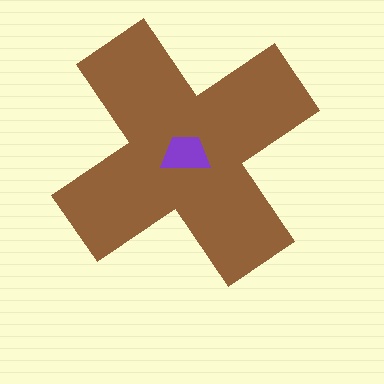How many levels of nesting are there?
2.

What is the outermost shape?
The brown cross.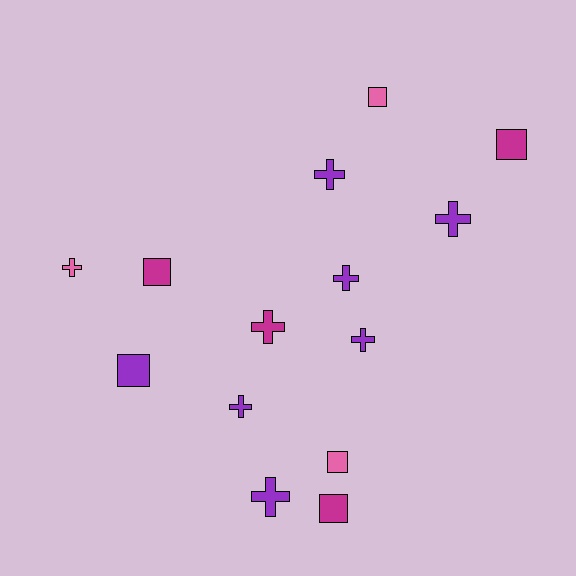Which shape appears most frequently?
Cross, with 8 objects.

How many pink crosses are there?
There is 1 pink cross.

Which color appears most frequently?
Purple, with 7 objects.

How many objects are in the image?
There are 14 objects.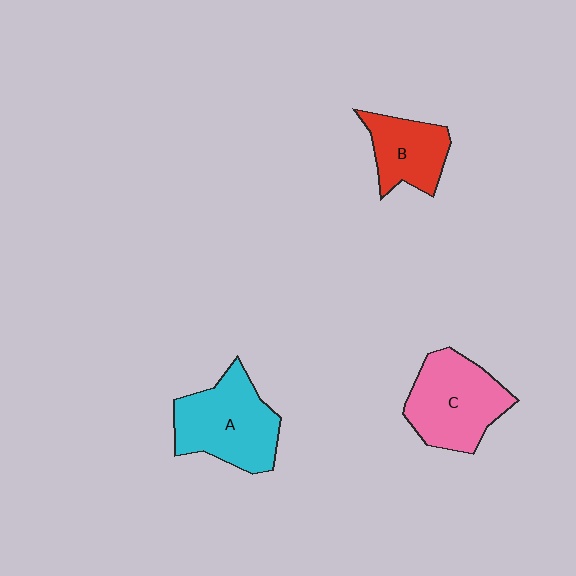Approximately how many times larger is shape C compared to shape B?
Approximately 1.5 times.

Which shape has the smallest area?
Shape B (red).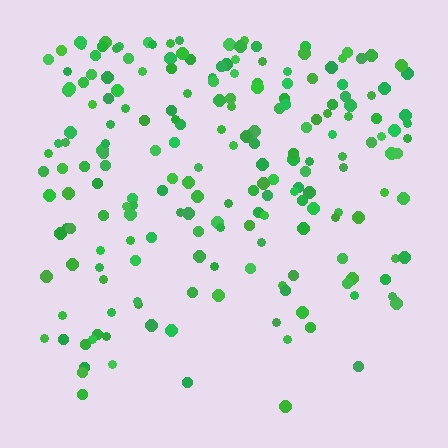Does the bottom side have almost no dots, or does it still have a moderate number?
Still a moderate number, just noticeably fewer than the top.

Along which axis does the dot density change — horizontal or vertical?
Vertical.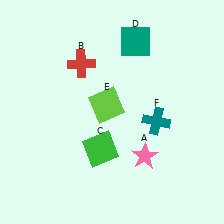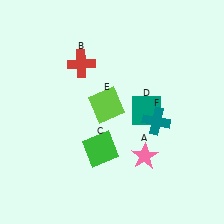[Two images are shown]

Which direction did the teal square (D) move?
The teal square (D) moved down.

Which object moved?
The teal square (D) moved down.